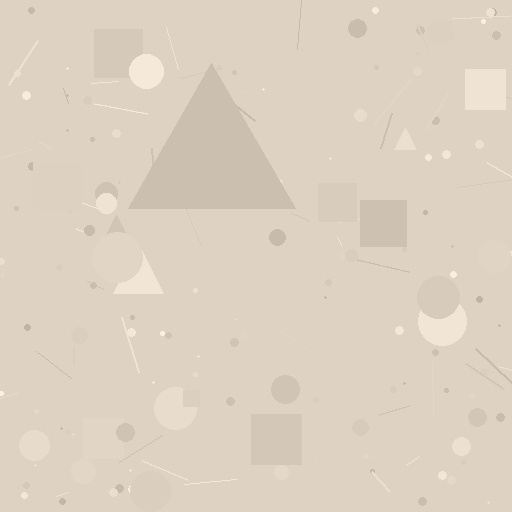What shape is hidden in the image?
A triangle is hidden in the image.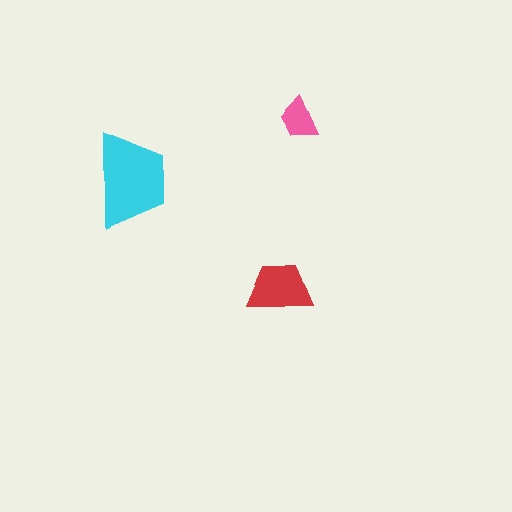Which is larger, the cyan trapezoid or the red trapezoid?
The cyan one.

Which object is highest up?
The pink trapezoid is topmost.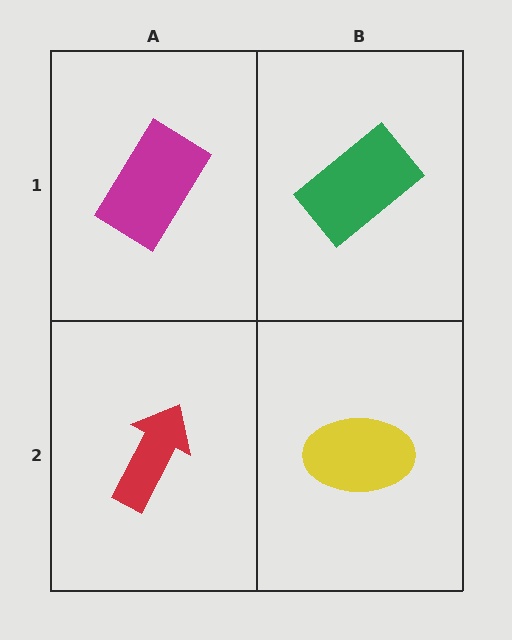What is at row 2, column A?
A red arrow.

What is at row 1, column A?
A magenta rectangle.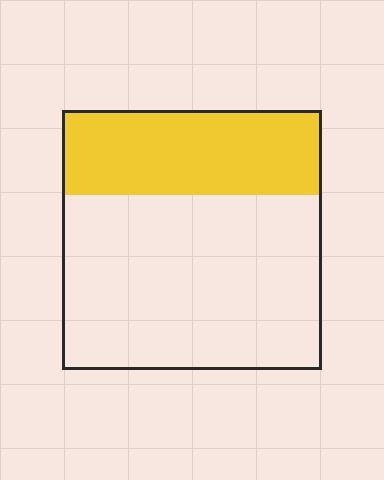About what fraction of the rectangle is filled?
About one third (1/3).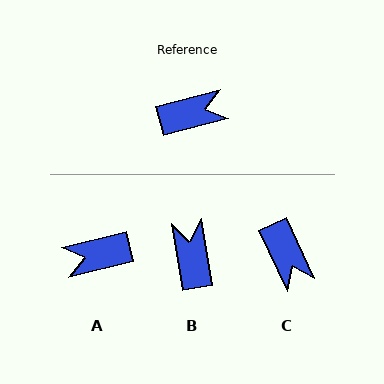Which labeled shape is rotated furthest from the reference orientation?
A, about 179 degrees away.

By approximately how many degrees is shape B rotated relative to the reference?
Approximately 85 degrees counter-clockwise.